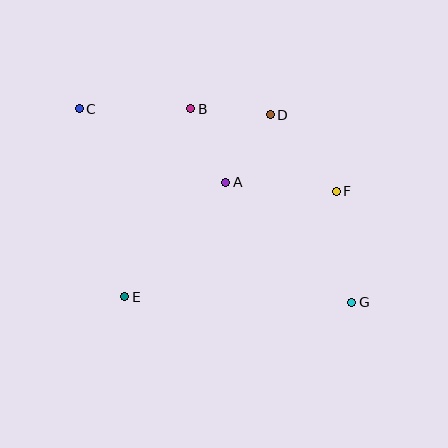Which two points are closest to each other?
Points B and D are closest to each other.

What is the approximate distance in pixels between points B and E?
The distance between B and E is approximately 199 pixels.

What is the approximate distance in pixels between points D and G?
The distance between D and G is approximately 204 pixels.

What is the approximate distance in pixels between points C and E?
The distance between C and E is approximately 194 pixels.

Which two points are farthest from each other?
Points C and G are farthest from each other.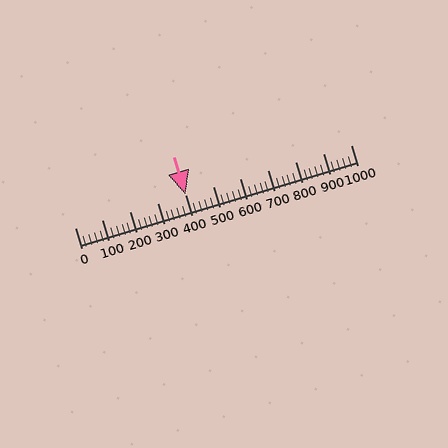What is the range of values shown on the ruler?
The ruler shows values from 0 to 1000.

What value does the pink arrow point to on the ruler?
The pink arrow points to approximately 400.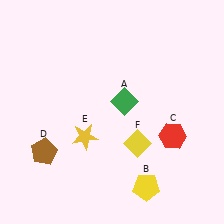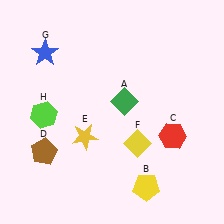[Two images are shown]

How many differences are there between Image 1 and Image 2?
There are 2 differences between the two images.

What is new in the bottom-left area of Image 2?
A lime hexagon (H) was added in the bottom-left area of Image 2.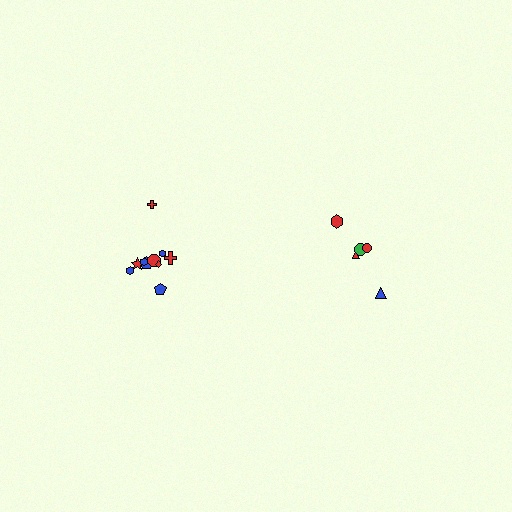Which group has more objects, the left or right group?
The left group.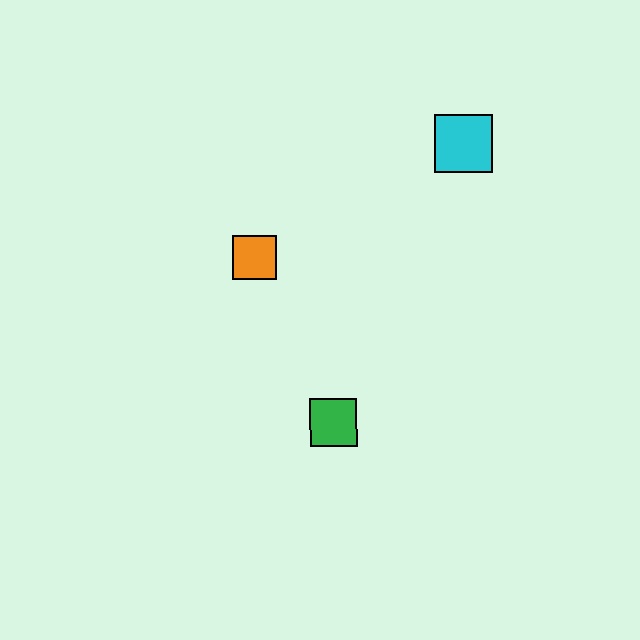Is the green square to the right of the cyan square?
No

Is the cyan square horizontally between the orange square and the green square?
No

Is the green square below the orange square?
Yes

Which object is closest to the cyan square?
The orange square is closest to the cyan square.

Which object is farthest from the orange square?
The cyan square is farthest from the orange square.